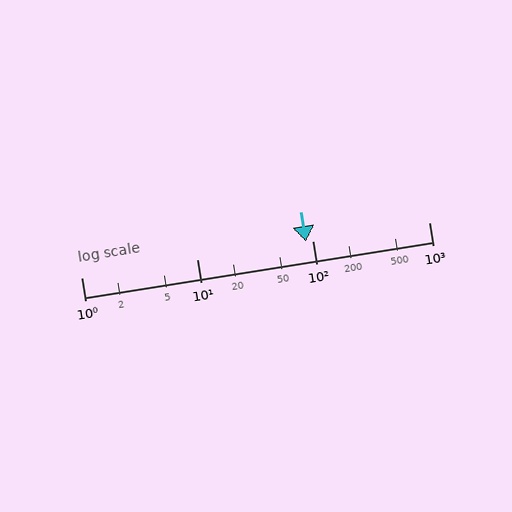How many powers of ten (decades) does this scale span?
The scale spans 3 decades, from 1 to 1000.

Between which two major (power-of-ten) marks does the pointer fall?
The pointer is between 10 and 100.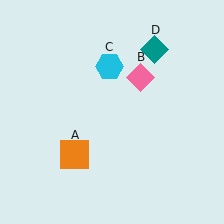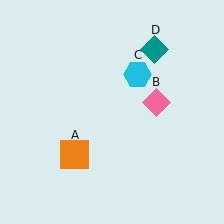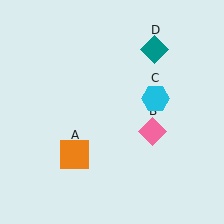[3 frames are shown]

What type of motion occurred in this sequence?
The pink diamond (object B), cyan hexagon (object C) rotated clockwise around the center of the scene.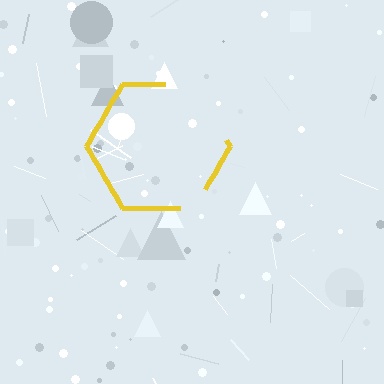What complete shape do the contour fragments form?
The contour fragments form a hexagon.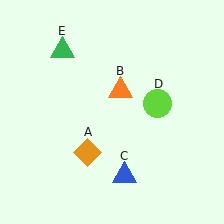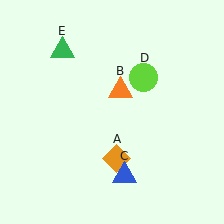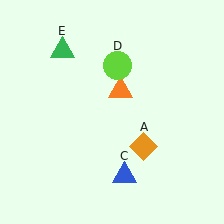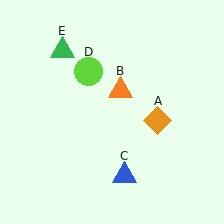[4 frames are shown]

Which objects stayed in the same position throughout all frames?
Orange triangle (object B) and blue triangle (object C) and green triangle (object E) remained stationary.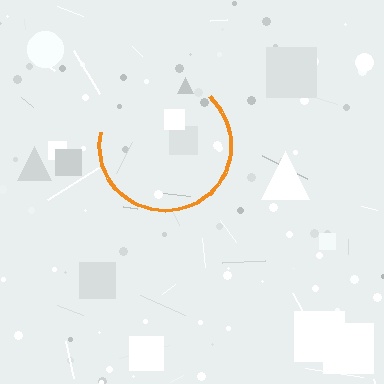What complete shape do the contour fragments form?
The contour fragments form a circle.